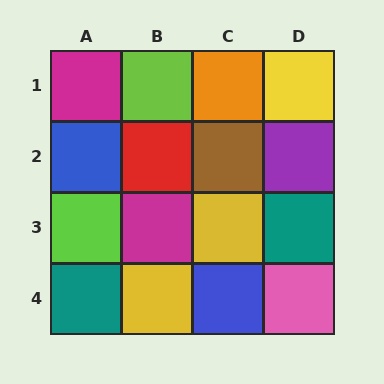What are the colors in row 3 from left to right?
Lime, magenta, yellow, teal.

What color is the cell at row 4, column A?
Teal.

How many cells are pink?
1 cell is pink.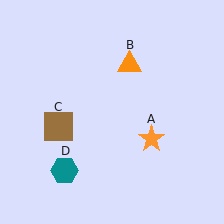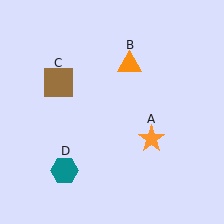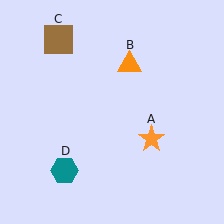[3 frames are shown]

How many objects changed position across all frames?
1 object changed position: brown square (object C).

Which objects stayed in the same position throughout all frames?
Orange star (object A) and orange triangle (object B) and teal hexagon (object D) remained stationary.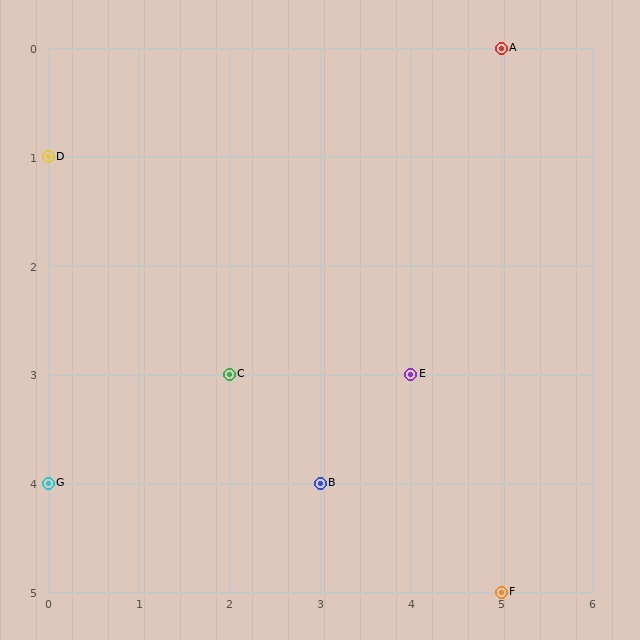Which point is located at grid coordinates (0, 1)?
Point D is at (0, 1).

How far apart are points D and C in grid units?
Points D and C are 2 columns and 2 rows apart (about 2.8 grid units diagonally).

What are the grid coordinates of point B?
Point B is at grid coordinates (3, 4).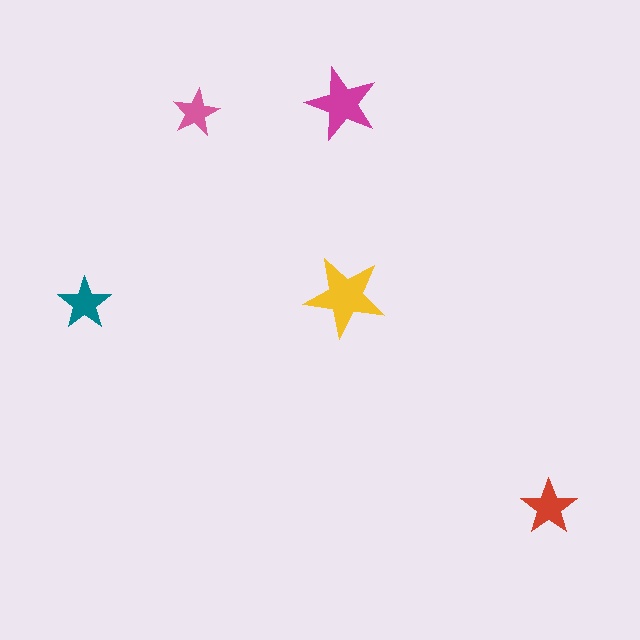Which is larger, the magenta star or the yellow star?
The yellow one.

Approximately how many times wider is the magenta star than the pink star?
About 1.5 times wider.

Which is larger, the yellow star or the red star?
The yellow one.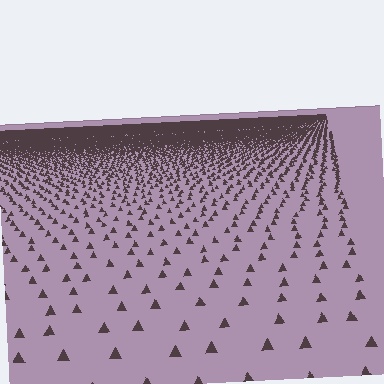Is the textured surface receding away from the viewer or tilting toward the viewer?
The surface is receding away from the viewer. Texture elements get smaller and denser toward the top.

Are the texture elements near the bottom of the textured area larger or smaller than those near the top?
Larger. Near the bottom, elements are closer to the viewer and appear at a bigger on-screen size.